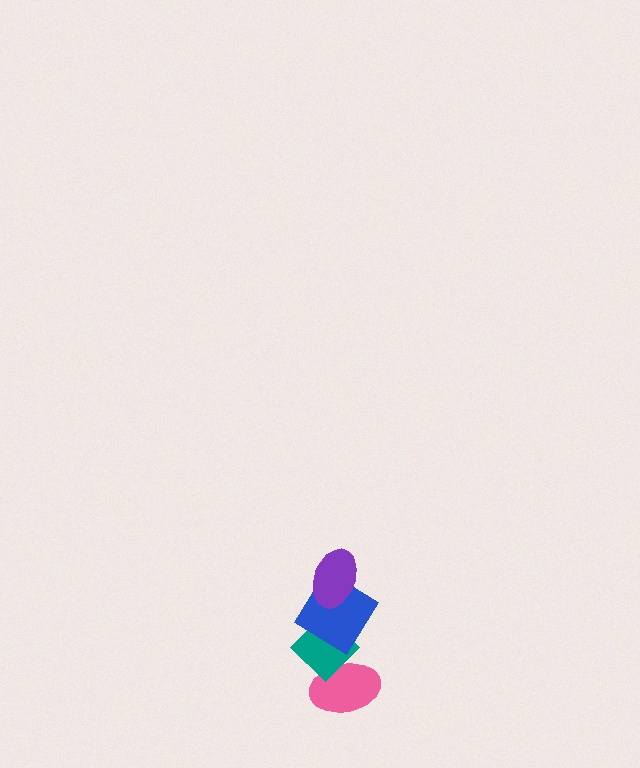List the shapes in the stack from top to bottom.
From top to bottom: the purple ellipse, the blue diamond, the teal diamond, the pink ellipse.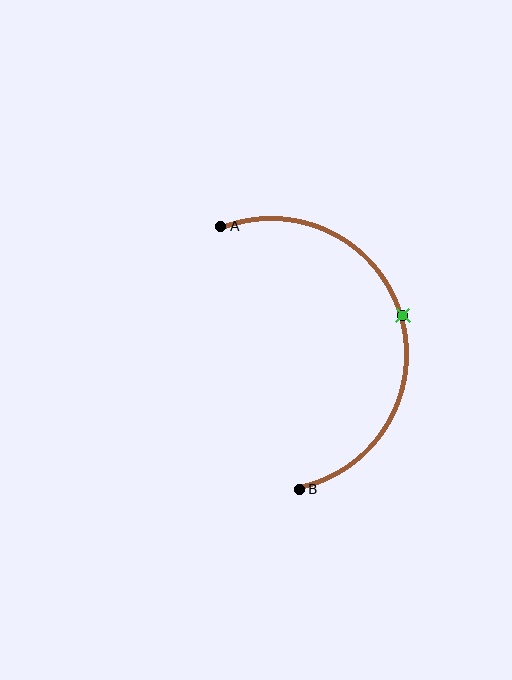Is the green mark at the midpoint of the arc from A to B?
Yes. The green mark lies on the arc at equal arc-length from both A and B — it is the arc midpoint.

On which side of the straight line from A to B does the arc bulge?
The arc bulges to the right of the straight line connecting A and B.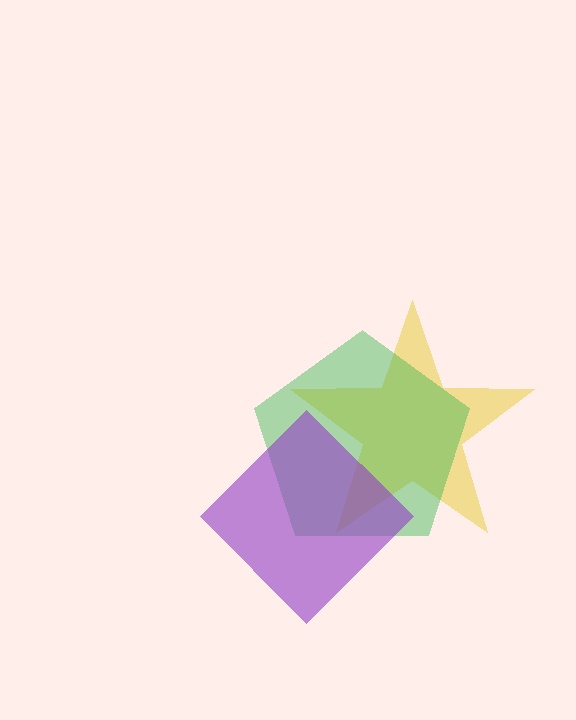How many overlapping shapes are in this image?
There are 3 overlapping shapes in the image.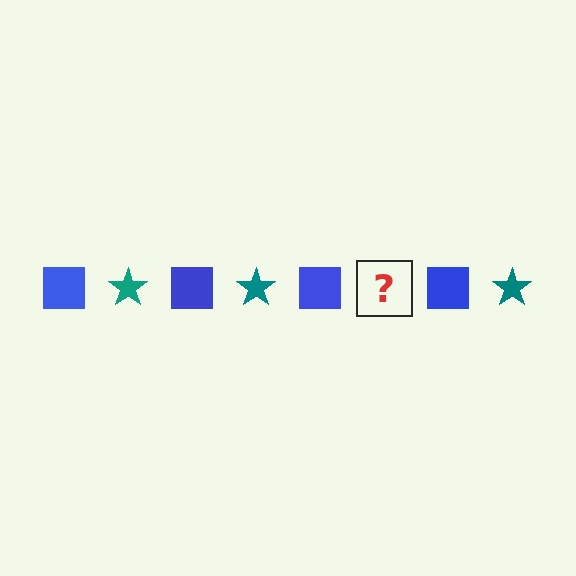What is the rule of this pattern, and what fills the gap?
The rule is that the pattern alternates between blue square and teal star. The gap should be filled with a teal star.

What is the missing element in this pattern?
The missing element is a teal star.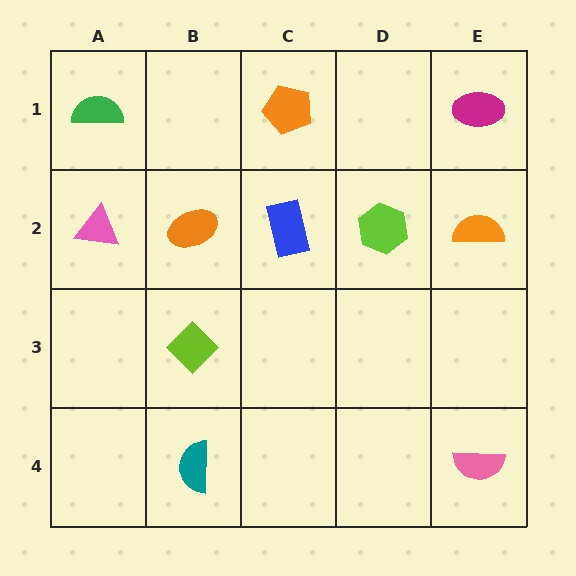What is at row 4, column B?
A teal semicircle.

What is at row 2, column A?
A pink triangle.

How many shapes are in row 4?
2 shapes.